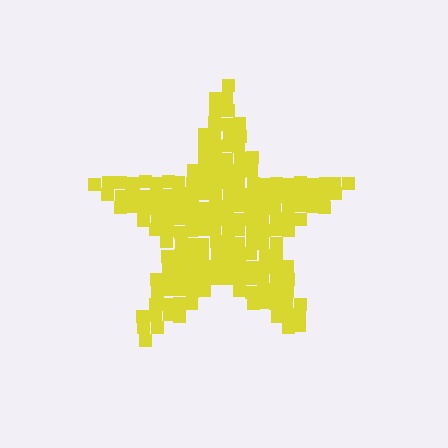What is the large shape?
The large shape is a star.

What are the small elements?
The small elements are squares.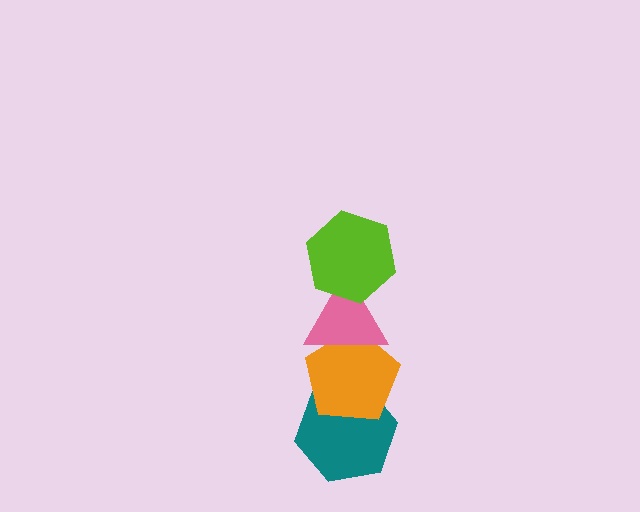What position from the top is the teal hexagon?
The teal hexagon is 4th from the top.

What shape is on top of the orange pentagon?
The pink triangle is on top of the orange pentagon.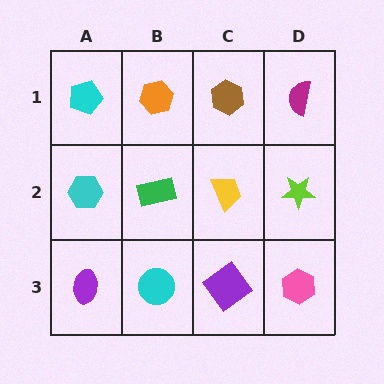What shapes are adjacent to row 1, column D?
A lime star (row 2, column D), a brown hexagon (row 1, column C).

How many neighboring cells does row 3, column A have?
2.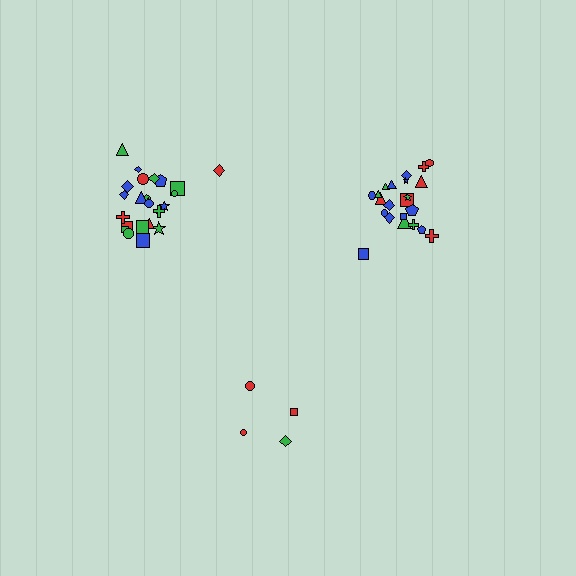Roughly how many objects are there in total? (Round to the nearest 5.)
Roughly 50 objects in total.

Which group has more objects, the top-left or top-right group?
The top-left group.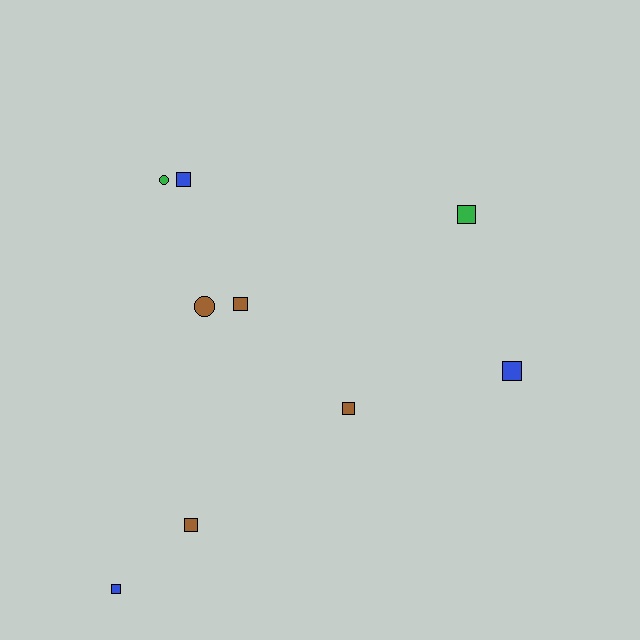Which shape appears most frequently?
Square, with 7 objects.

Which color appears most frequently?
Brown, with 4 objects.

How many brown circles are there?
There is 1 brown circle.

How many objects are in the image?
There are 9 objects.